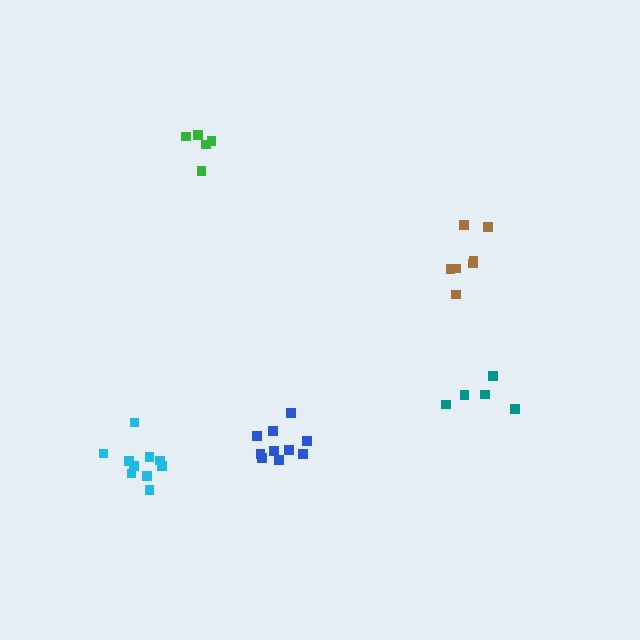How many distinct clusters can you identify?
There are 5 distinct clusters.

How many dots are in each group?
Group 1: 5 dots, Group 2: 5 dots, Group 3: 7 dots, Group 4: 10 dots, Group 5: 10 dots (37 total).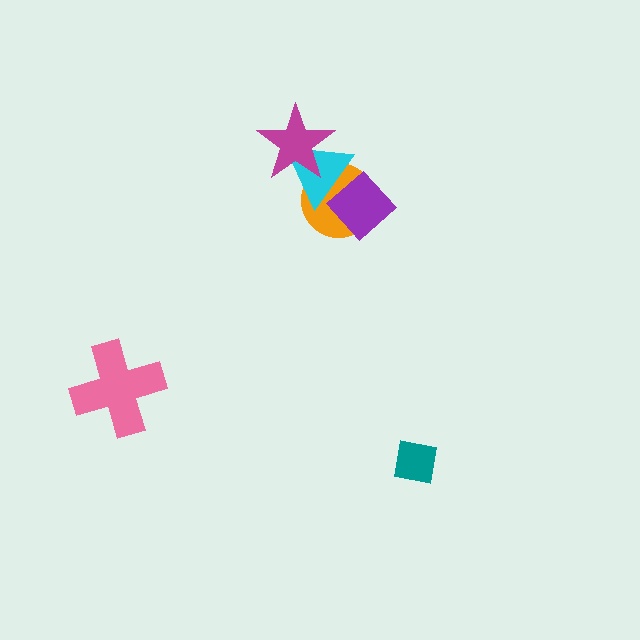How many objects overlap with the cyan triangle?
3 objects overlap with the cyan triangle.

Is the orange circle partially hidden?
Yes, it is partially covered by another shape.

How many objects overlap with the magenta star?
1 object overlaps with the magenta star.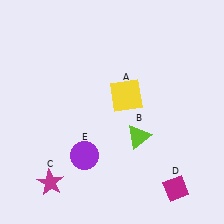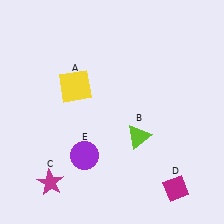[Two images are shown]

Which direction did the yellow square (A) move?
The yellow square (A) moved left.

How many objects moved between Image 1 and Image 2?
1 object moved between the two images.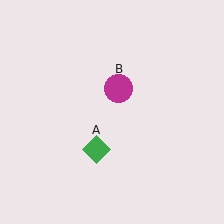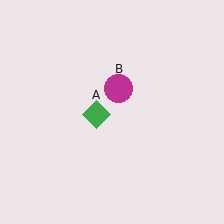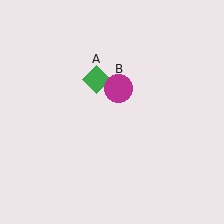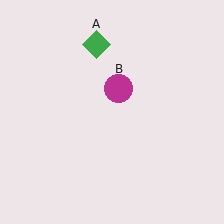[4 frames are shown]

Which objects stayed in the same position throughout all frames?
Magenta circle (object B) remained stationary.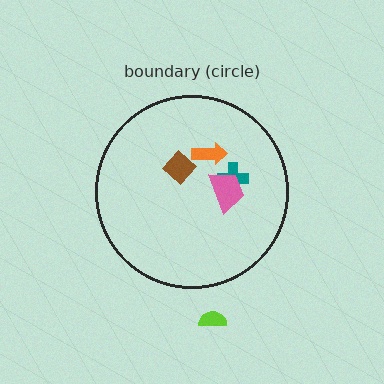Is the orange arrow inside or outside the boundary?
Inside.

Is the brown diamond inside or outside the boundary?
Inside.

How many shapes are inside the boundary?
4 inside, 1 outside.